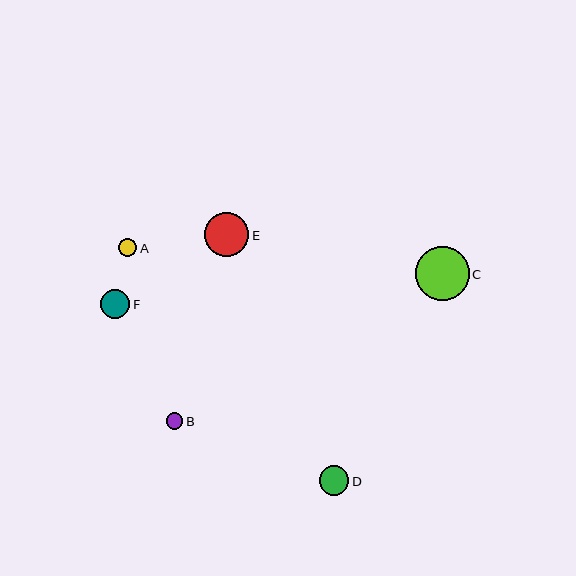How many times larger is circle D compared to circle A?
Circle D is approximately 1.6 times the size of circle A.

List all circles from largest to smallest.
From largest to smallest: C, E, F, D, A, B.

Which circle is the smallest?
Circle B is the smallest with a size of approximately 17 pixels.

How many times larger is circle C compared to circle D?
Circle C is approximately 1.8 times the size of circle D.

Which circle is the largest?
Circle C is the largest with a size of approximately 53 pixels.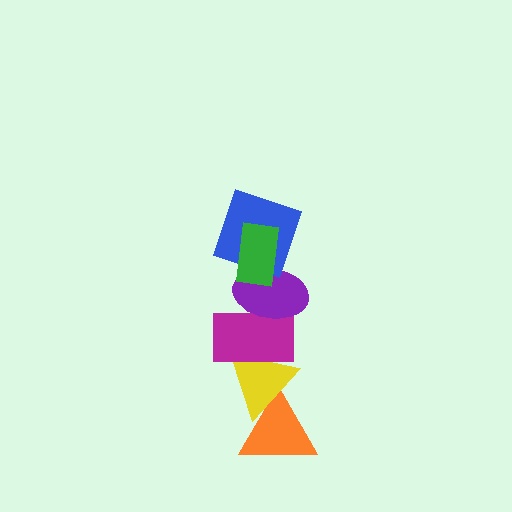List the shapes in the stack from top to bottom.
From top to bottom: the green rectangle, the blue square, the purple ellipse, the magenta rectangle, the yellow triangle, the orange triangle.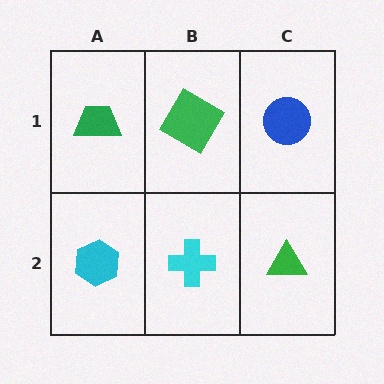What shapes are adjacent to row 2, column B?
A green diamond (row 1, column B), a cyan hexagon (row 2, column A), a green triangle (row 2, column C).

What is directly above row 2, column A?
A green trapezoid.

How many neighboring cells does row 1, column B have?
3.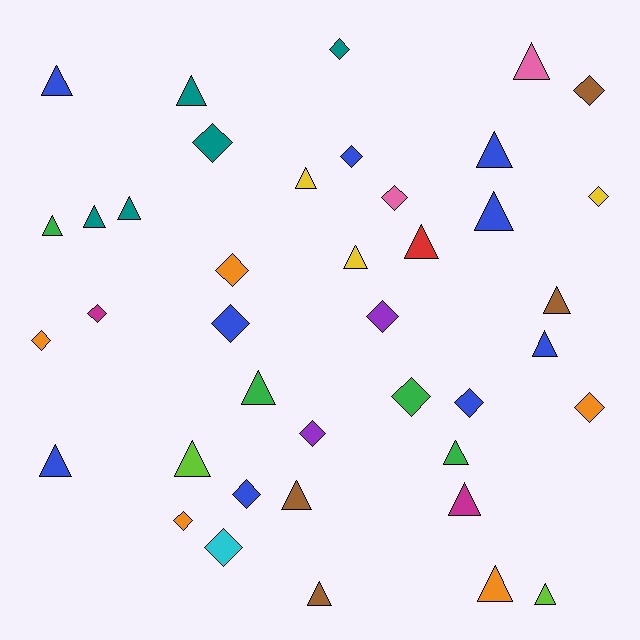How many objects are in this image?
There are 40 objects.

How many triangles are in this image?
There are 22 triangles.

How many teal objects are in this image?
There are 5 teal objects.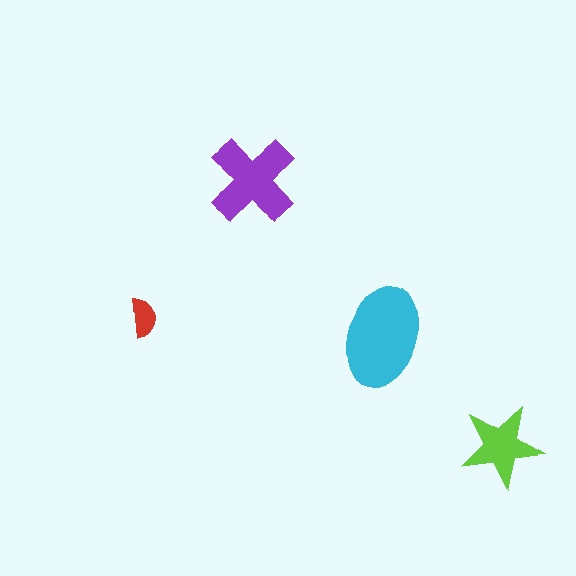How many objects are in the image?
There are 4 objects in the image.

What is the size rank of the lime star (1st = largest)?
3rd.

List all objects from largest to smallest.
The cyan ellipse, the purple cross, the lime star, the red semicircle.